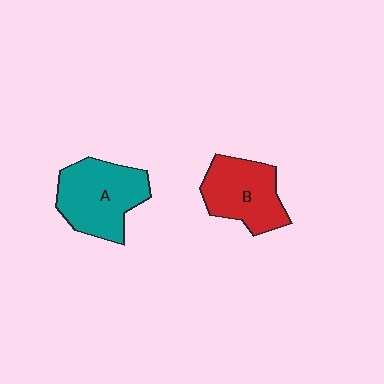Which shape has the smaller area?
Shape B (red).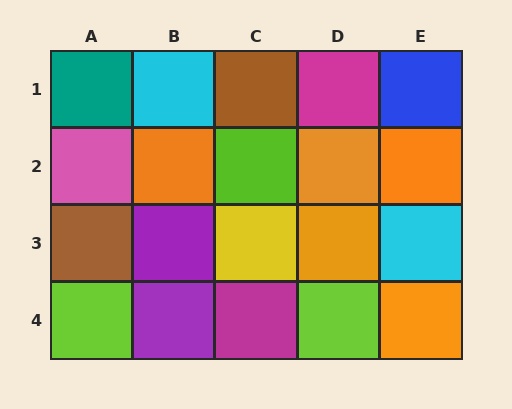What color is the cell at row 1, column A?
Teal.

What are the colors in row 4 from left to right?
Lime, purple, magenta, lime, orange.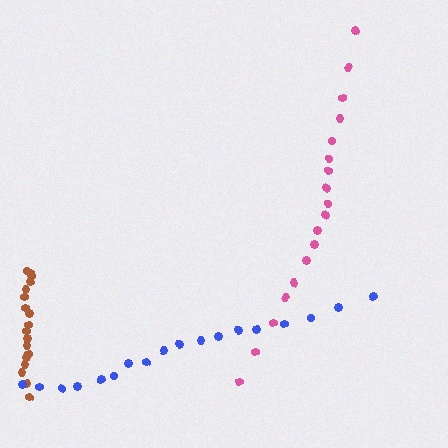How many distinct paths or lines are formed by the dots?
There are 3 distinct paths.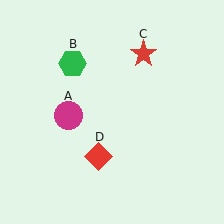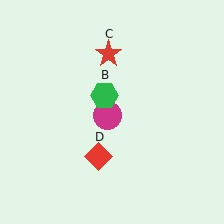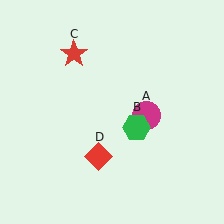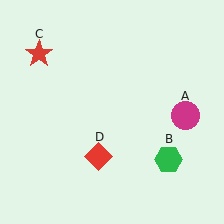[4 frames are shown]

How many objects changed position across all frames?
3 objects changed position: magenta circle (object A), green hexagon (object B), red star (object C).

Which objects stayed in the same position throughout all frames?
Red diamond (object D) remained stationary.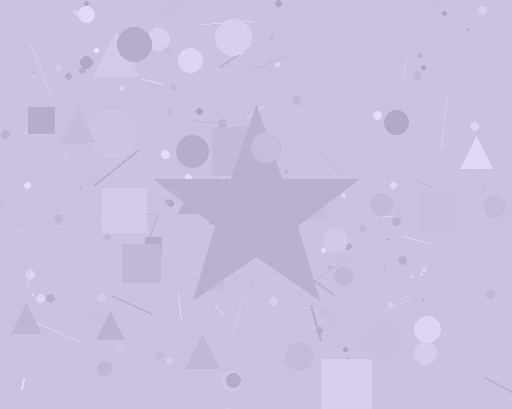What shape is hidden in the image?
A star is hidden in the image.